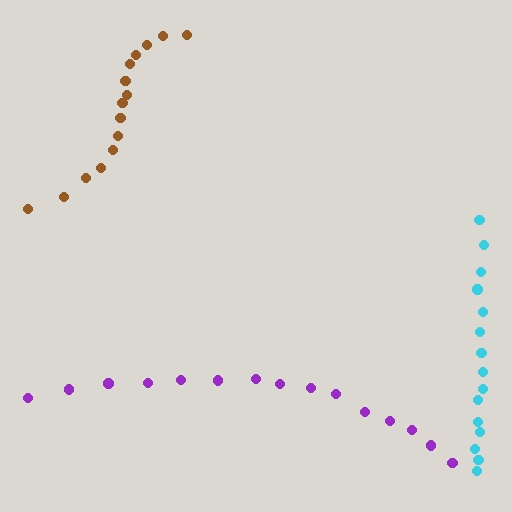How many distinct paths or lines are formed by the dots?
There are 3 distinct paths.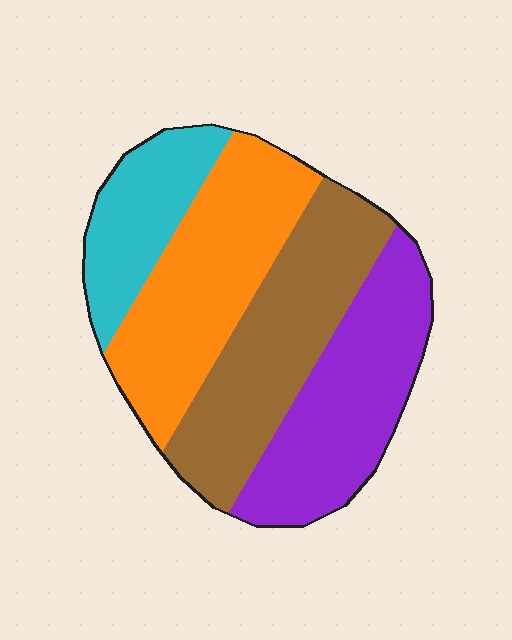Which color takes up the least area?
Cyan, at roughly 15%.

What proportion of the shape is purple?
Purple takes up about one quarter (1/4) of the shape.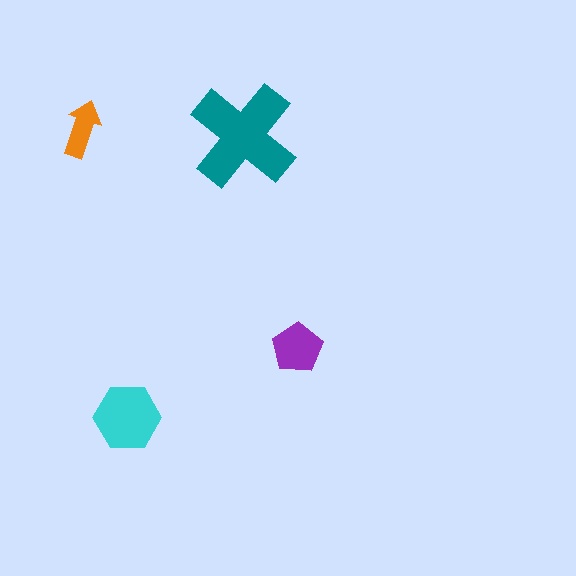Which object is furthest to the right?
The purple pentagon is rightmost.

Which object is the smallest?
The orange arrow.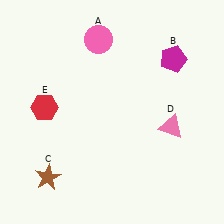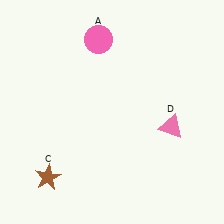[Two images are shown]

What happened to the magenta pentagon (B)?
The magenta pentagon (B) was removed in Image 2. It was in the top-right area of Image 1.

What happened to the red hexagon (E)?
The red hexagon (E) was removed in Image 2. It was in the top-left area of Image 1.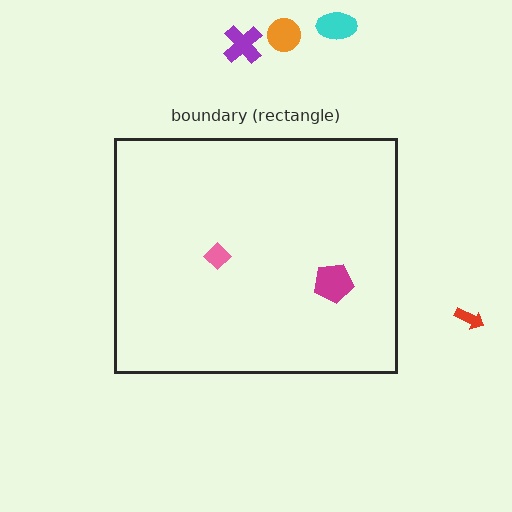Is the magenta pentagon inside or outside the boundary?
Inside.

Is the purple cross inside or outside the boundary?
Outside.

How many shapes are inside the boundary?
2 inside, 4 outside.